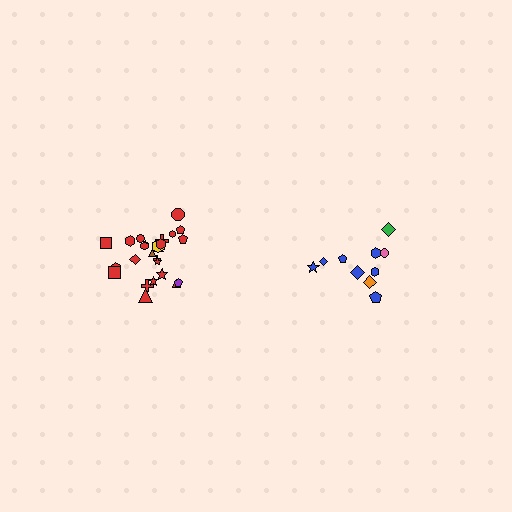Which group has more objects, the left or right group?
The left group.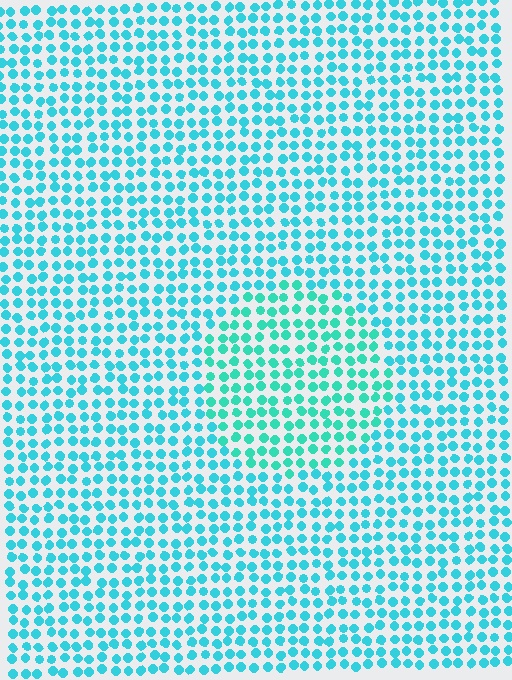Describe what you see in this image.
The image is filled with small cyan elements in a uniform arrangement. A circle-shaped region is visible where the elements are tinted to a slightly different hue, forming a subtle color boundary.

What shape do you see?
I see a circle.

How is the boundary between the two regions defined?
The boundary is defined purely by a slight shift in hue (about 19 degrees). Spacing, size, and orientation are identical on both sides.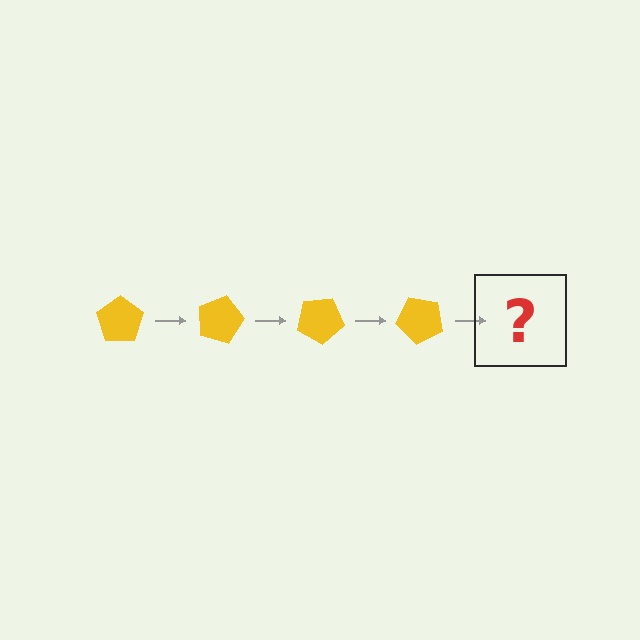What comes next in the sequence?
The next element should be a yellow pentagon rotated 60 degrees.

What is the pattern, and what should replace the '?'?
The pattern is that the pentagon rotates 15 degrees each step. The '?' should be a yellow pentagon rotated 60 degrees.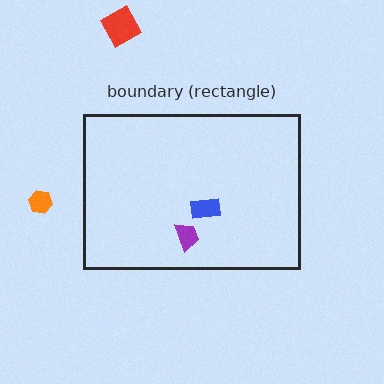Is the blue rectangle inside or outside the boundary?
Inside.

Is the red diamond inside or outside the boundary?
Outside.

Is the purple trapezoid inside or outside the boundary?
Inside.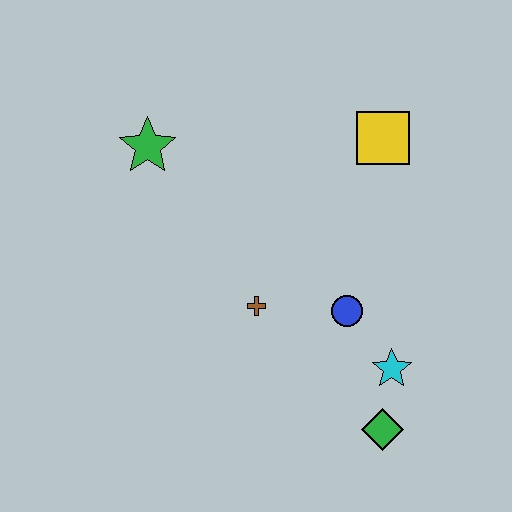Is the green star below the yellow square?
Yes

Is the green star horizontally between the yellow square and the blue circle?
No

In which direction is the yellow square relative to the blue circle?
The yellow square is above the blue circle.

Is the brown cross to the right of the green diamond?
No